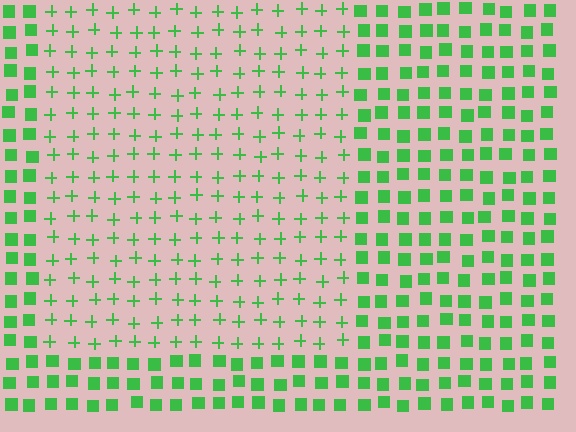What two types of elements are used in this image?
The image uses plus signs inside the rectangle region and squares outside it.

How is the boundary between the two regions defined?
The boundary is defined by a change in element shape: plus signs inside vs. squares outside. All elements share the same color and spacing.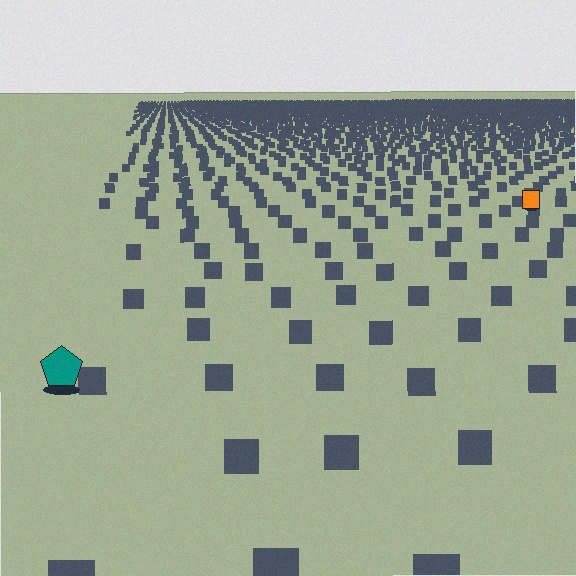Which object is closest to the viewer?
The teal pentagon is closest. The texture marks near it are larger and more spread out.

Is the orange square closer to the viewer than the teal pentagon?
No. The teal pentagon is closer — you can tell from the texture gradient: the ground texture is coarser near it.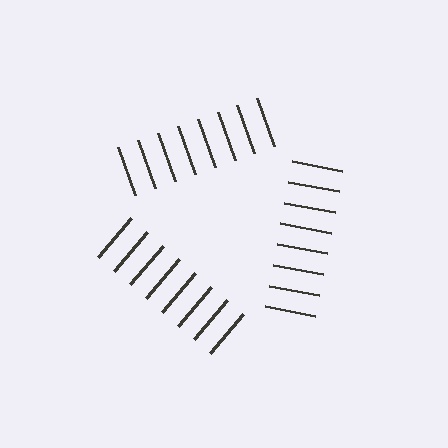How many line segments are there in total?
24 — 8 along each of the 3 edges.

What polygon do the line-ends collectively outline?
An illusory triangle — the line segments terminate on its edges but no continuous stroke is drawn.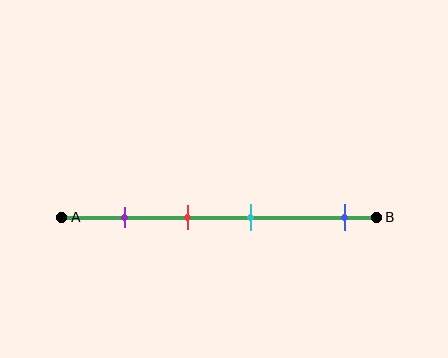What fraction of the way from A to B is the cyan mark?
The cyan mark is approximately 60% (0.6) of the way from A to B.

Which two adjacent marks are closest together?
The red and cyan marks are the closest adjacent pair.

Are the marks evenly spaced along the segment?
No, the marks are not evenly spaced.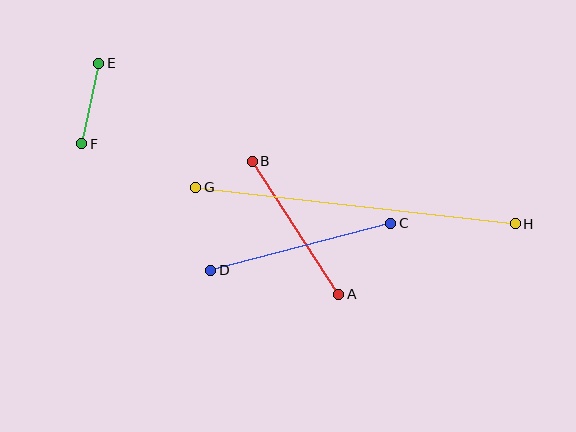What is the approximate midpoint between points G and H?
The midpoint is at approximately (356, 205) pixels.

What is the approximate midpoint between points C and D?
The midpoint is at approximately (301, 247) pixels.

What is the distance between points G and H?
The distance is approximately 321 pixels.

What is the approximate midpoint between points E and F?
The midpoint is at approximately (90, 103) pixels.